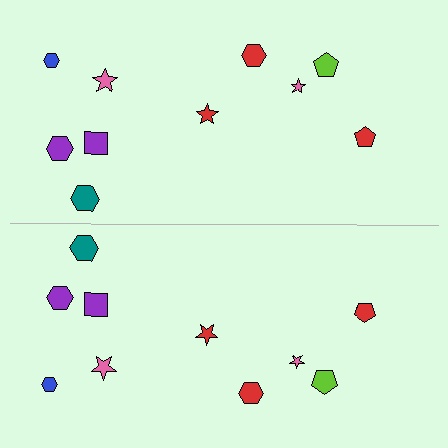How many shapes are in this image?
There are 20 shapes in this image.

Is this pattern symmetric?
Yes, this pattern has bilateral (reflection) symmetry.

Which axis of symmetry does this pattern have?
The pattern has a horizontal axis of symmetry running through the center of the image.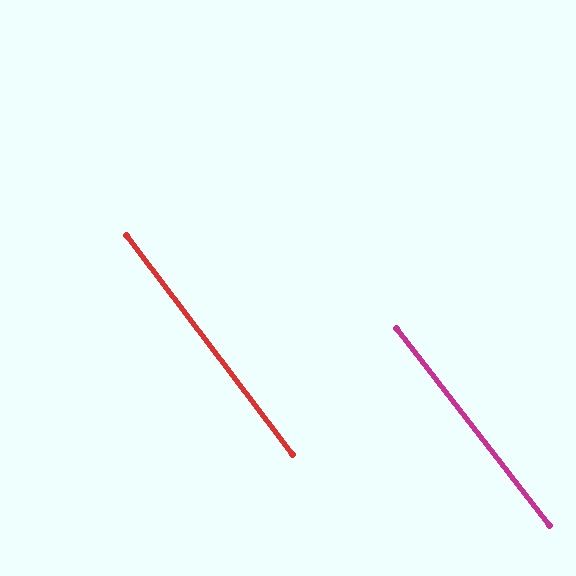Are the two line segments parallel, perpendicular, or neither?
Parallel — their directions differ by only 0.7°.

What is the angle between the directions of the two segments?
Approximately 1 degree.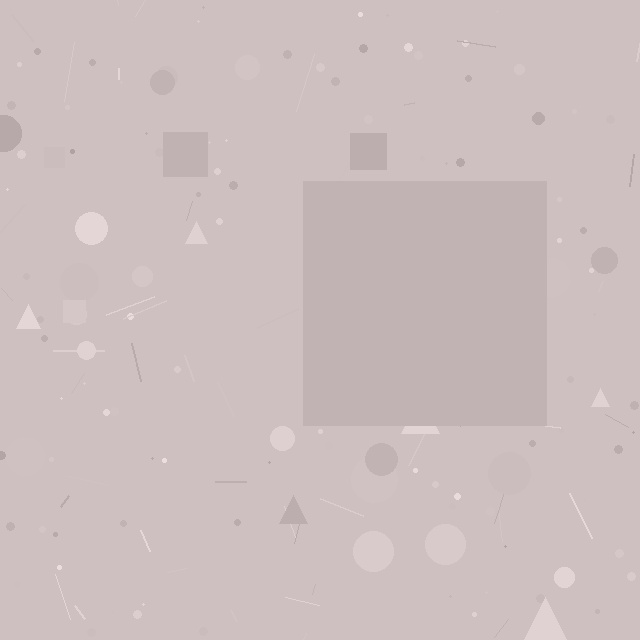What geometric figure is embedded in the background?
A square is embedded in the background.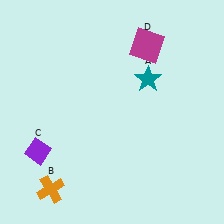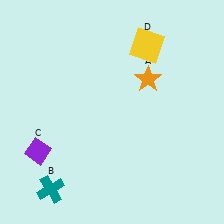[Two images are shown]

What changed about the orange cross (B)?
In Image 1, B is orange. In Image 2, it changed to teal.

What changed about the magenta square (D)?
In Image 1, D is magenta. In Image 2, it changed to yellow.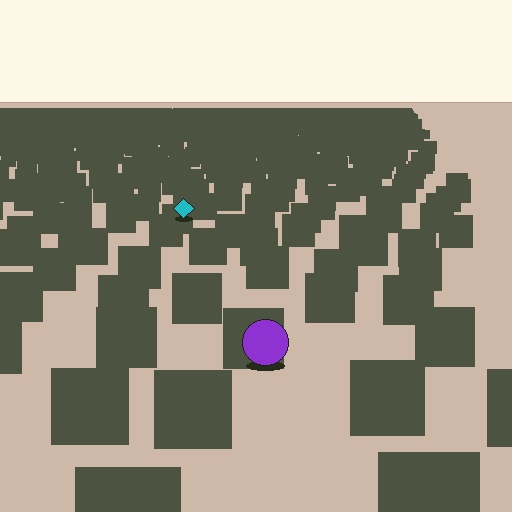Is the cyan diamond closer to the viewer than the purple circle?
No. The purple circle is closer — you can tell from the texture gradient: the ground texture is coarser near it.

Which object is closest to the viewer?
The purple circle is closest. The texture marks near it are larger and more spread out.